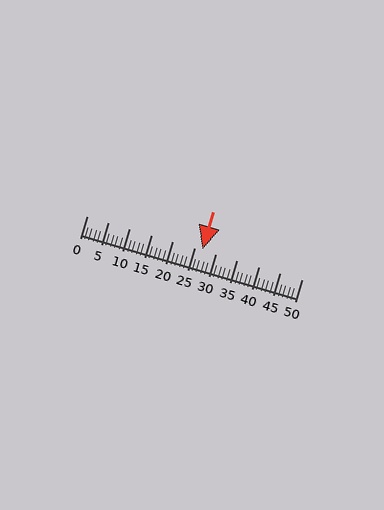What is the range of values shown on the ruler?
The ruler shows values from 0 to 50.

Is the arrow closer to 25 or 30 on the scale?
The arrow is closer to 25.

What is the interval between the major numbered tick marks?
The major tick marks are spaced 5 units apart.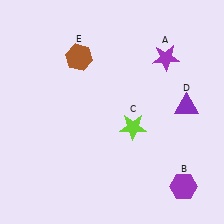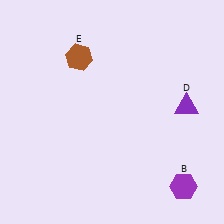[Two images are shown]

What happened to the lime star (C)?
The lime star (C) was removed in Image 2. It was in the bottom-right area of Image 1.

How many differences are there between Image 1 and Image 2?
There are 2 differences between the two images.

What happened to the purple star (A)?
The purple star (A) was removed in Image 2. It was in the top-right area of Image 1.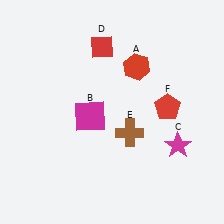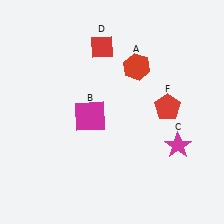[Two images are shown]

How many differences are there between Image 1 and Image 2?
There is 1 difference between the two images.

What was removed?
The brown cross (E) was removed in Image 2.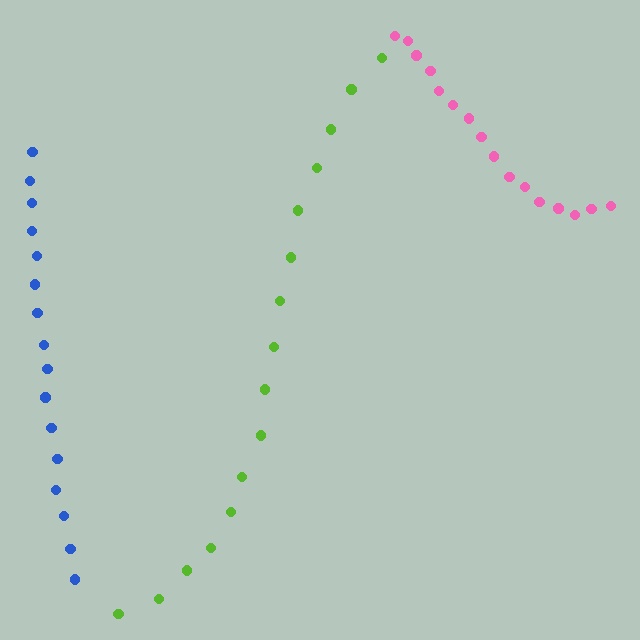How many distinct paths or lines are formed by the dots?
There are 3 distinct paths.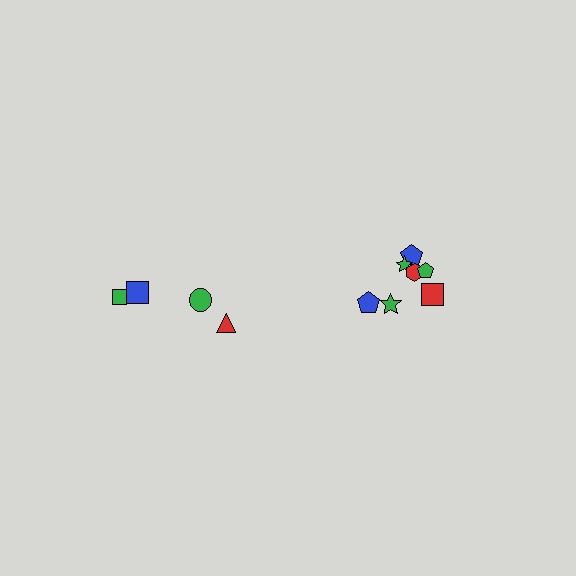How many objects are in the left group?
There are 4 objects.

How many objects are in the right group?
There are 7 objects.